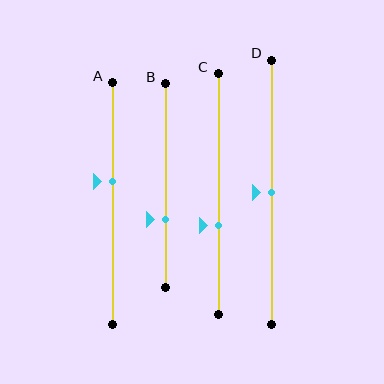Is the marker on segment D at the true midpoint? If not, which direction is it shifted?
Yes, the marker on segment D is at the true midpoint.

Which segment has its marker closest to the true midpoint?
Segment D has its marker closest to the true midpoint.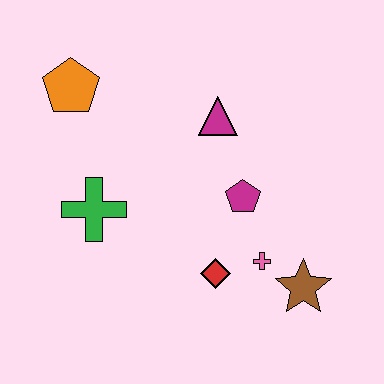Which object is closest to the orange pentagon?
The green cross is closest to the orange pentagon.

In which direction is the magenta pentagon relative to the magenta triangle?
The magenta pentagon is below the magenta triangle.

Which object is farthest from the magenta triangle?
The brown star is farthest from the magenta triangle.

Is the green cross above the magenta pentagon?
No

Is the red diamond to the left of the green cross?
No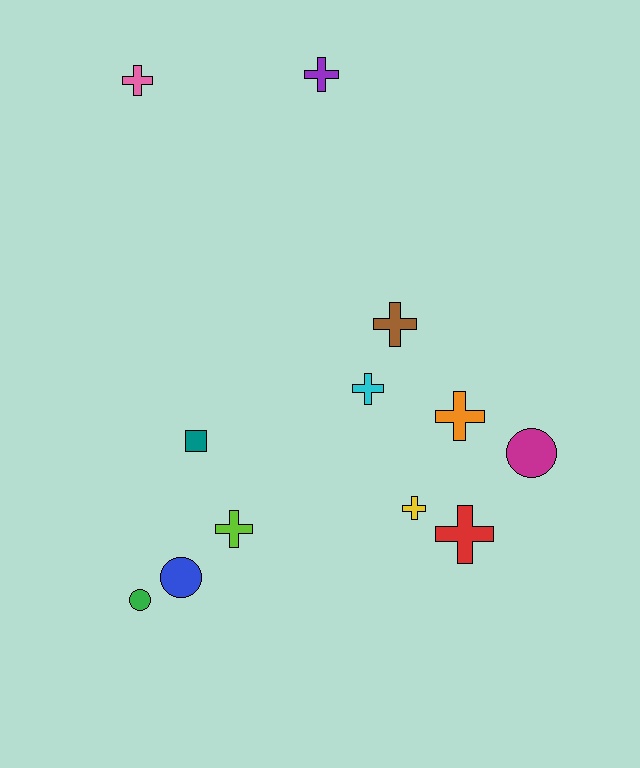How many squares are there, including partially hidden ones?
There is 1 square.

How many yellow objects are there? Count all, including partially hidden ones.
There is 1 yellow object.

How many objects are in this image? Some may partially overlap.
There are 12 objects.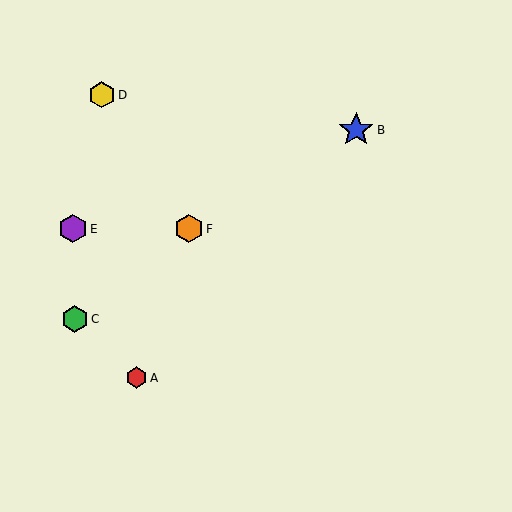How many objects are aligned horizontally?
2 objects (E, F) are aligned horizontally.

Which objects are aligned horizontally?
Objects E, F are aligned horizontally.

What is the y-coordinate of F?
Object F is at y≈229.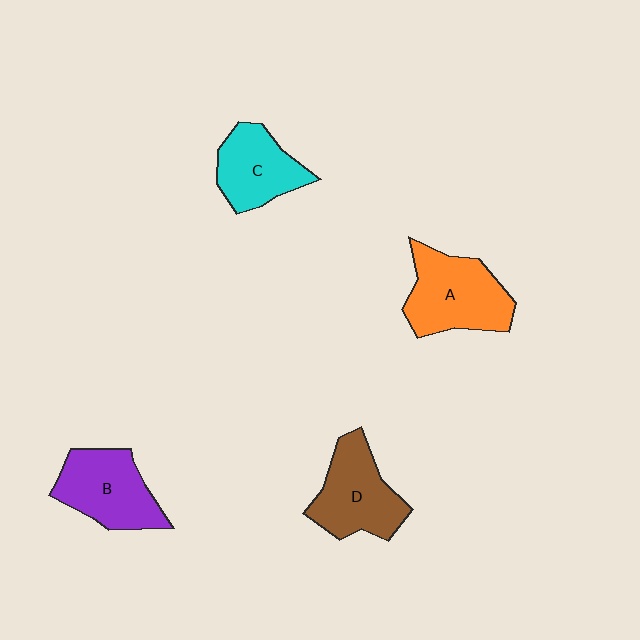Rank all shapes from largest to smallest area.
From largest to smallest: A (orange), D (brown), B (purple), C (cyan).